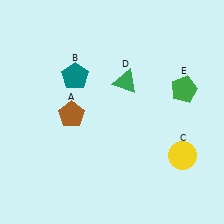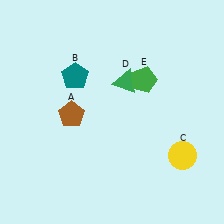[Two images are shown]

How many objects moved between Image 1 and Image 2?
1 object moved between the two images.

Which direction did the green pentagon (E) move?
The green pentagon (E) moved left.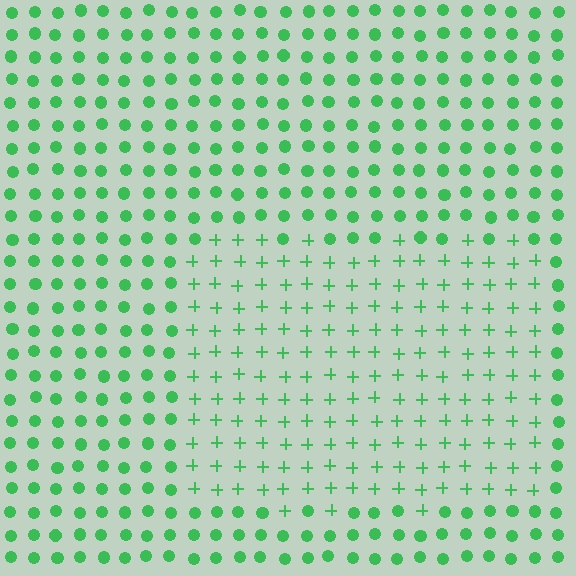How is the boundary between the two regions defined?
The boundary is defined by a change in element shape: plus signs inside vs. circles outside. All elements share the same color and spacing.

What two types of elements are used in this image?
The image uses plus signs inside the rectangle region and circles outside it.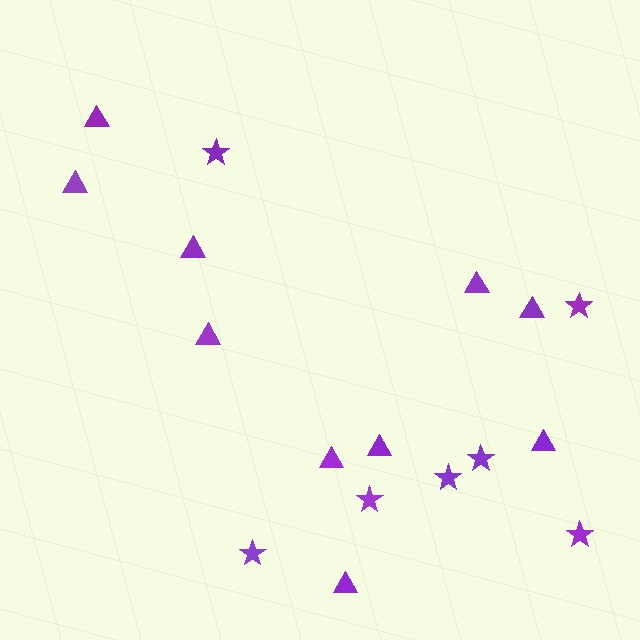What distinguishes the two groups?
There are 2 groups: one group of triangles (10) and one group of stars (7).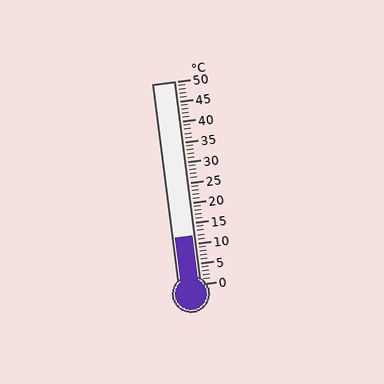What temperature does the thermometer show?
The thermometer shows approximately 12°C.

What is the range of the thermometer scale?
The thermometer scale ranges from 0°C to 50°C.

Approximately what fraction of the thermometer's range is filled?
The thermometer is filled to approximately 25% of its range.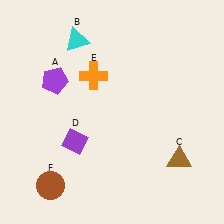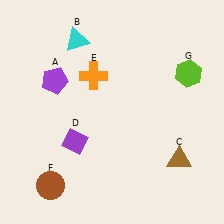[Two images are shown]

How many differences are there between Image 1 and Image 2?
There is 1 difference between the two images.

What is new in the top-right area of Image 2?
A lime hexagon (G) was added in the top-right area of Image 2.